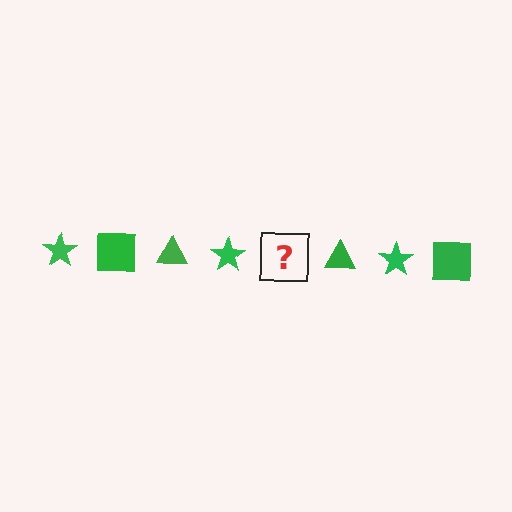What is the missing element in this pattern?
The missing element is a green square.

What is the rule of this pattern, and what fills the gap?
The rule is that the pattern cycles through star, square, triangle shapes in green. The gap should be filled with a green square.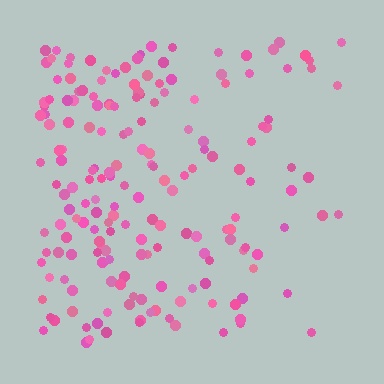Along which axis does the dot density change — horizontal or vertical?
Horizontal.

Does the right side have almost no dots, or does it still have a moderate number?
Still a moderate number, just noticeably fewer than the left.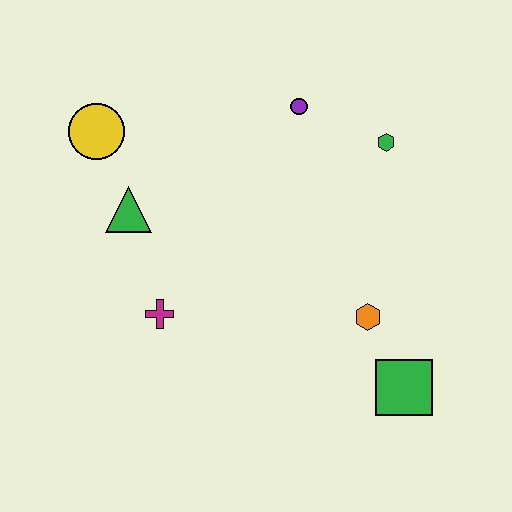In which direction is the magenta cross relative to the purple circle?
The magenta cross is below the purple circle.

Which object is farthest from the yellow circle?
The green square is farthest from the yellow circle.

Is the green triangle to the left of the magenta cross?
Yes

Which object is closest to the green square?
The orange hexagon is closest to the green square.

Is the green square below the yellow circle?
Yes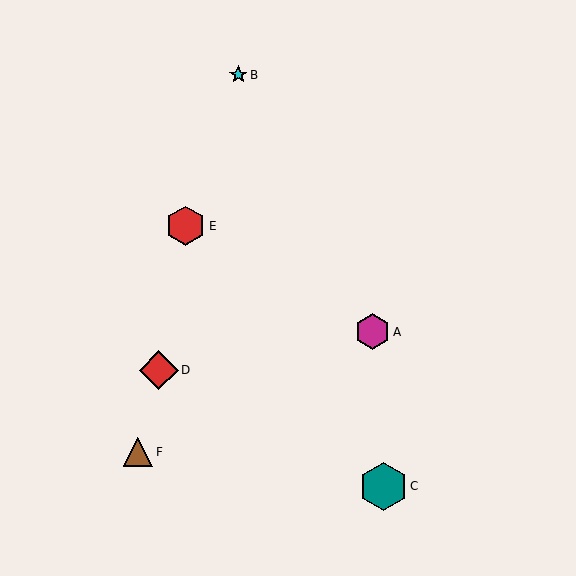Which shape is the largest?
The teal hexagon (labeled C) is the largest.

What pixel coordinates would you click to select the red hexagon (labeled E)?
Click at (186, 226) to select the red hexagon E.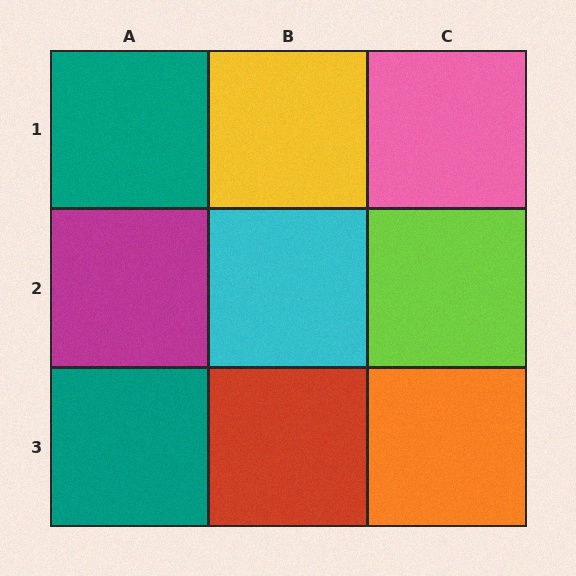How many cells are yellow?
1 cell is yellow.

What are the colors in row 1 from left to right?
Teal, yellow, pink.